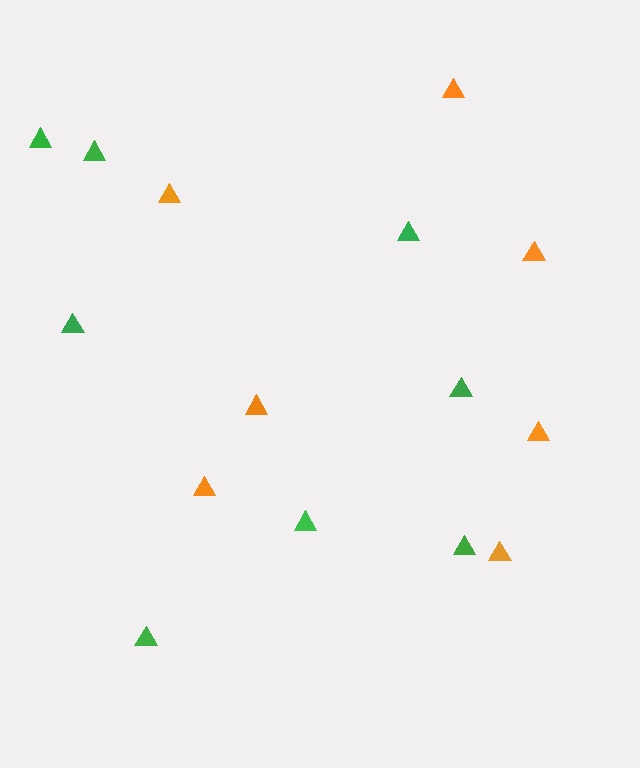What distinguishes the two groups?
There are 2 groups: one group of green triangles (8) and one group of orange triangles (7).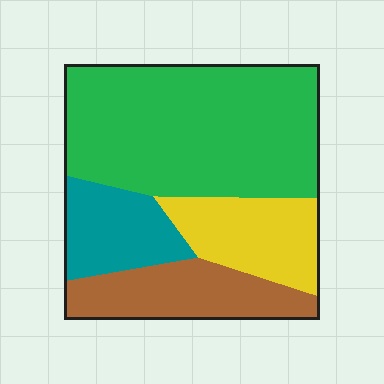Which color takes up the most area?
Green, at roughly 50%.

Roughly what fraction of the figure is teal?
Teal takes up about one eighth (1/8) of the figure.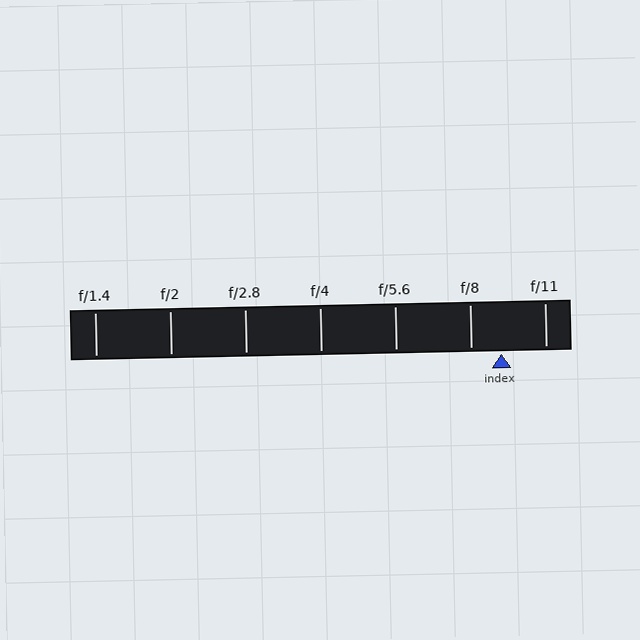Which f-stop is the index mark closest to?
The index mark is closest to f/8.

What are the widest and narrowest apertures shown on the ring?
The widest aperture shown is f/1.4 and the narrowest is f/11.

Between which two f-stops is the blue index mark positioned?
The index mark is between f/8 and f/11.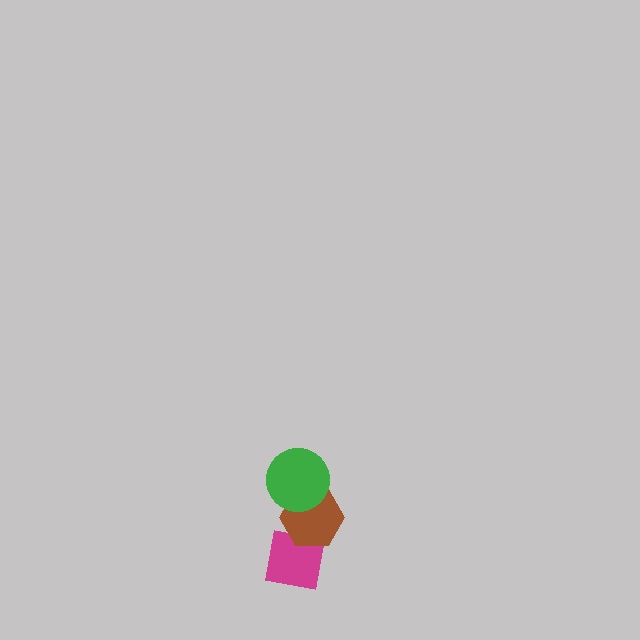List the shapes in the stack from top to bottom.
From top to bottom: the green circle, the brown hexagon, the magenta square.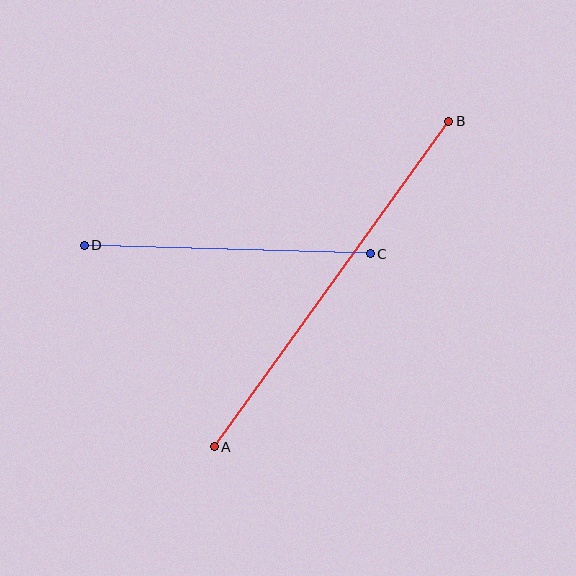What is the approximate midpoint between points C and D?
The midpoint is at approximately (227, 249) pixels.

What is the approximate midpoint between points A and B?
The midpoint is at approximately (331, 284) pixels.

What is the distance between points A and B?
The distance is approximately 402 pixels.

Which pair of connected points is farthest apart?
Points A and B are farthest apart.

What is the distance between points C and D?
The distance is approximately 286 pixels.